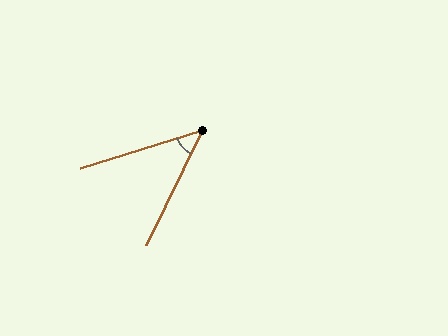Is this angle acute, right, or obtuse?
It is acute.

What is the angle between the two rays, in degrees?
Approximately 46 degrees.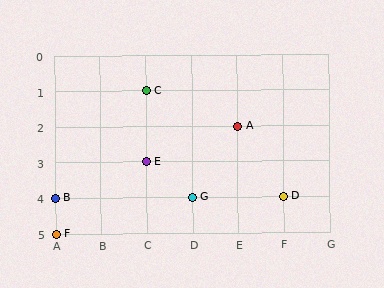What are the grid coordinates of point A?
Point A is at grid coordinates (E, 2).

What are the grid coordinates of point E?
Point E is at grid coordinates (C, 3).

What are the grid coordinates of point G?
Point G is at grid coordinates (D, 4).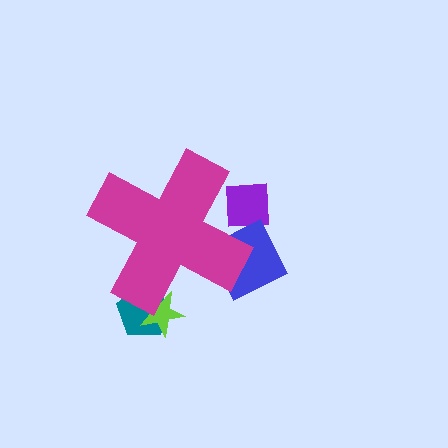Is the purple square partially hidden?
Yes, the purple square is partially hidden behind the magenta cross.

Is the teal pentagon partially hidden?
Yes, the teal pentagon is partially hidden behind the magenta cross.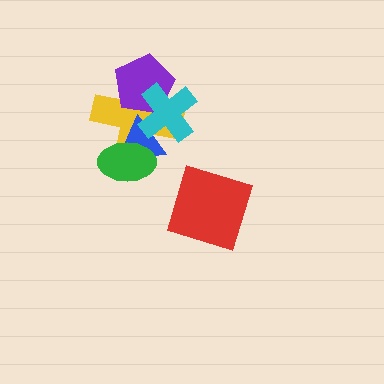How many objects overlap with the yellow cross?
4 objects overlap with the yellow cross.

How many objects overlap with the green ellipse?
2 objects overlap with the green ellipse.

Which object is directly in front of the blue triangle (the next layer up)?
The green ellipse is directly in front of the blue triangle.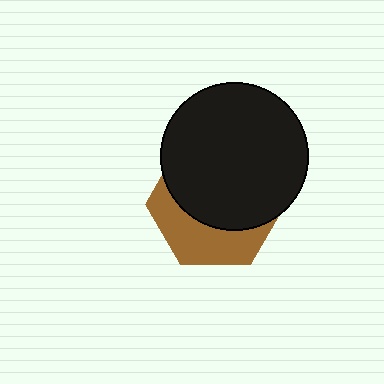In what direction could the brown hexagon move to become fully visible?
The brown hexagon could move down. That would shift it out from behind the black circle entirely.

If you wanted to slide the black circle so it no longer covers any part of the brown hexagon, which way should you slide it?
Slide it up — that is the most direct way to separate the two shapes.